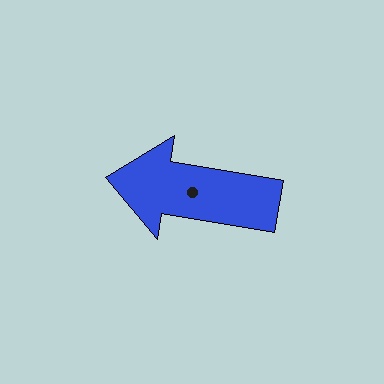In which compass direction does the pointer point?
West.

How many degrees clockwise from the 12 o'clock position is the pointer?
Approximately 279 degrees.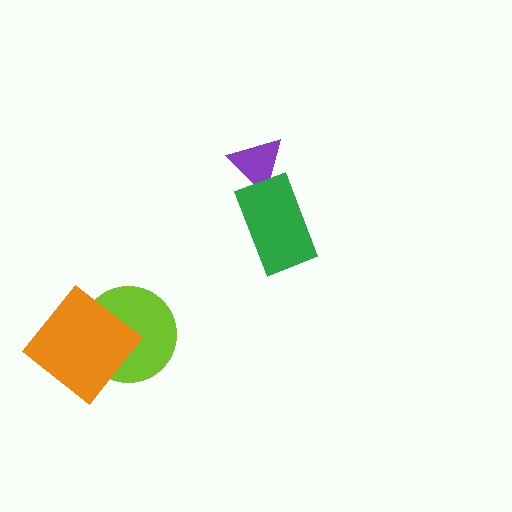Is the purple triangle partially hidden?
Yes, it is partially covered by another shape.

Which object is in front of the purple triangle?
The green rectangle is in front of the purple triangle.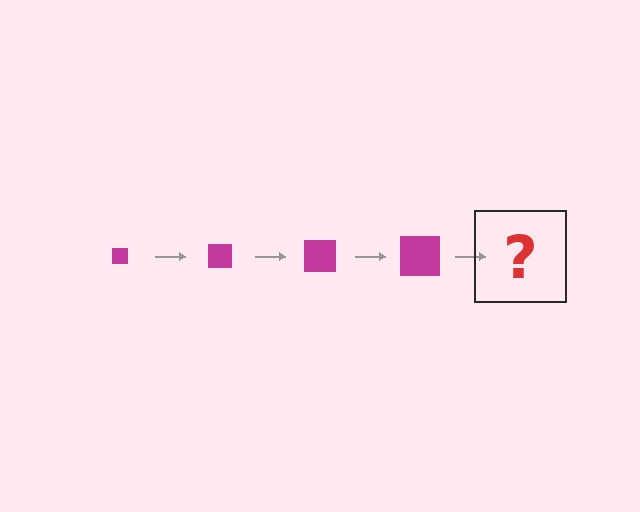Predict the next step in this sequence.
The next step is a magenta square, larger than the previous one.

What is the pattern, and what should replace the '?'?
The pattern is that the square gets progressively larger each step. The '?' should be a magenta square, larger than the previous one.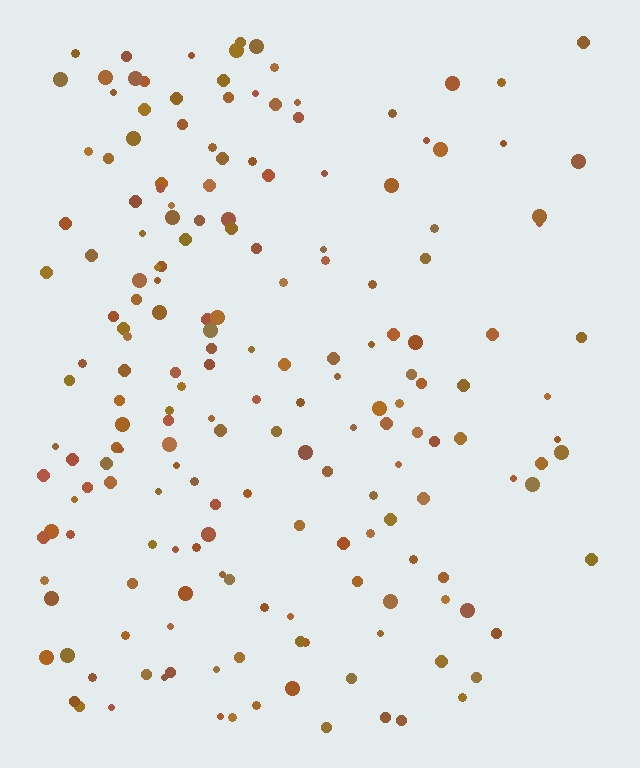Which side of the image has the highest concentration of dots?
The left.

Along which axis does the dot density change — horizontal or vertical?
Horizontal.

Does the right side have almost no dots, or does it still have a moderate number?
Still a moderate number, just noticeably fewer than the left.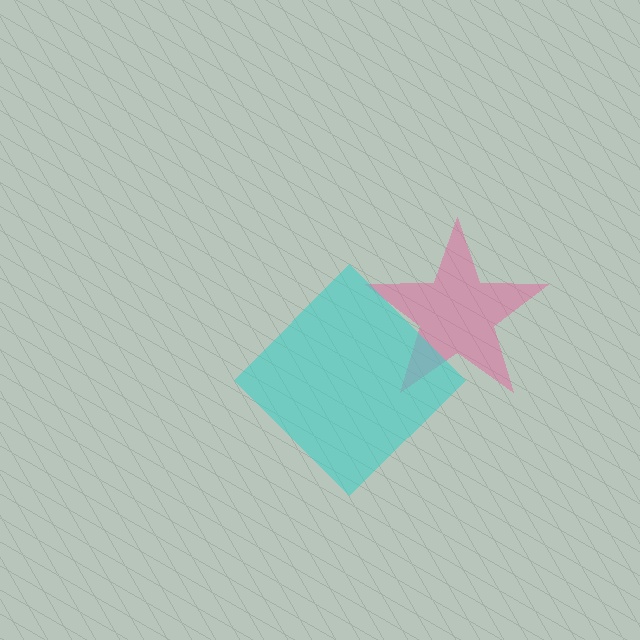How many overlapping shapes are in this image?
There are 2 overlapping shapes in the image.